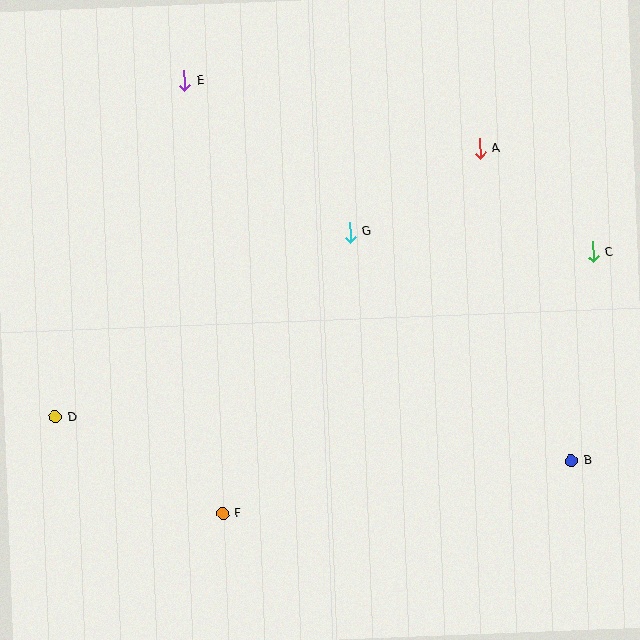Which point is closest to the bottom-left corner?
Point D is closest to the bottom-left corner.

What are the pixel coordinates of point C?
Point C is at (593, 252).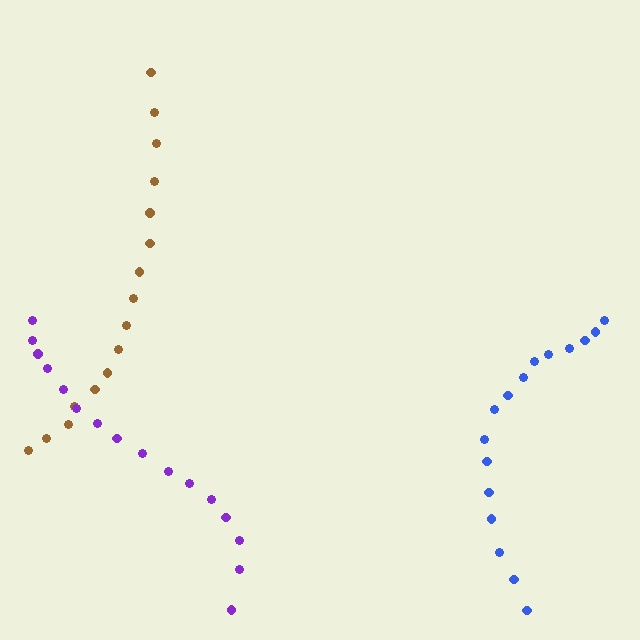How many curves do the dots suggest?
There are 3 distinct paths.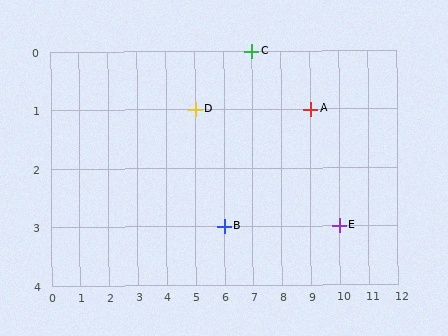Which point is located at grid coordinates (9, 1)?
Point A is at (9, 1).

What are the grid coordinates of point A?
Point A is at grid coordinates (9, 1).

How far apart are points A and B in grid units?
Points A and B are 3 columns and 2 rows apart (about 3.6 grid units diagonally).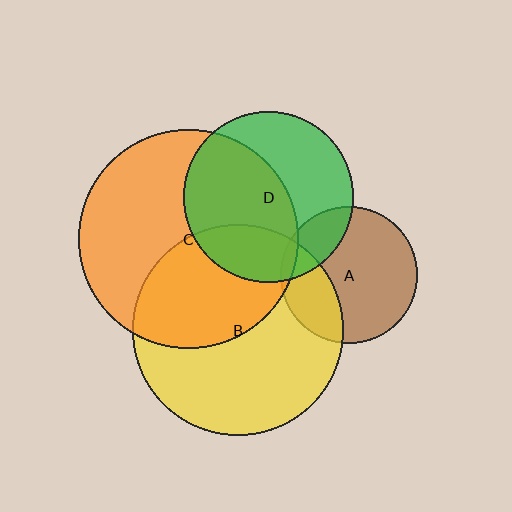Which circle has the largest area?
Circle C (orange).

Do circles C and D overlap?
Yes.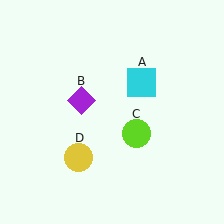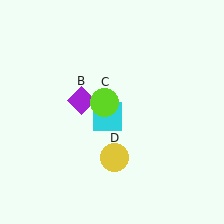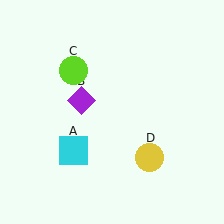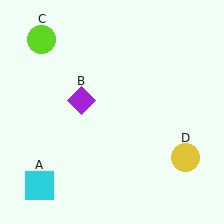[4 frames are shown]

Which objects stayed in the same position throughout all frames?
Purple diamond (object B) remained stationary.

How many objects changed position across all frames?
3 objects changed position: cyan square (object A), lime circle (object C), yellow circle (object D).